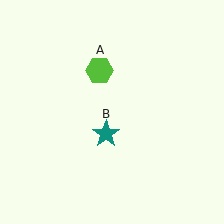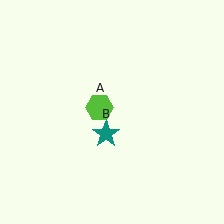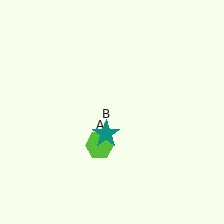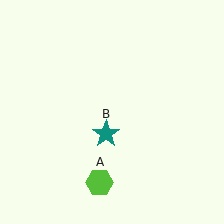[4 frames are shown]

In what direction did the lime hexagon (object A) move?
The lime hexagon (object A) moved down.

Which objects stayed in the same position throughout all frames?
Teal star (object B) remained stationary.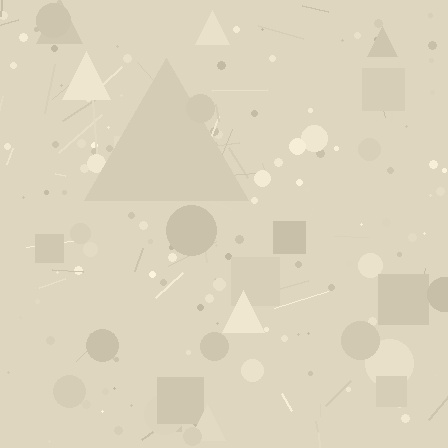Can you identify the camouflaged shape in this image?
The camouflaged shape is a triangle.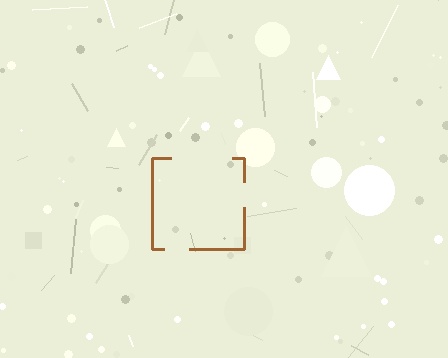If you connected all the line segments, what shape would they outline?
They would outline a square.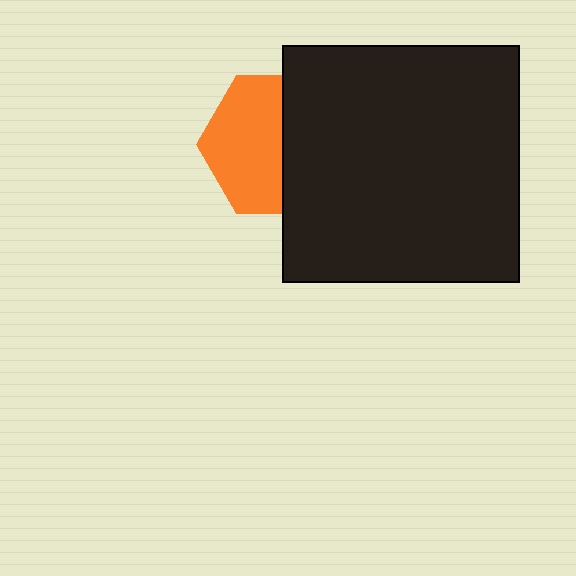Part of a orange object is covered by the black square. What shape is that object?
It is a hexagon.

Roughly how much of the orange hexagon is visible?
About half of it is visible (roughly 55%).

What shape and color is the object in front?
The object in front is a black square.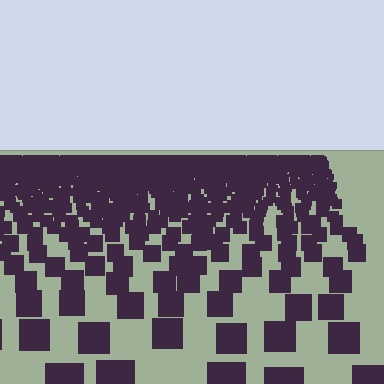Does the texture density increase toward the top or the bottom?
Density increases toward the top.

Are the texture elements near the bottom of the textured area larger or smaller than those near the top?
Larger. Near the bottom, elements are closer to the viewer and appear at a bigger on-screen size.